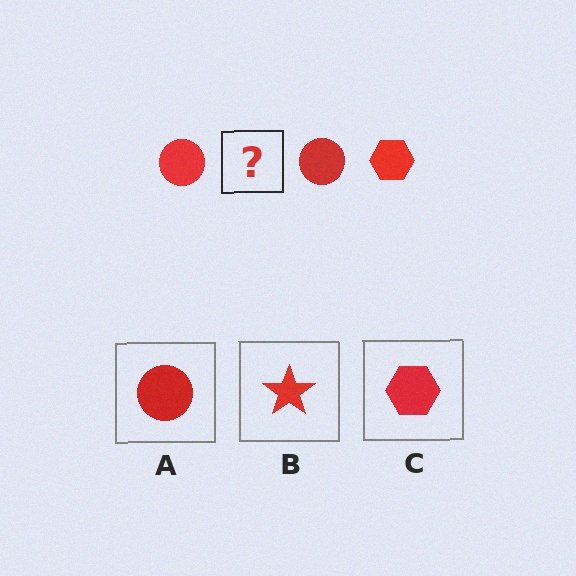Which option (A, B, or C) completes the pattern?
C.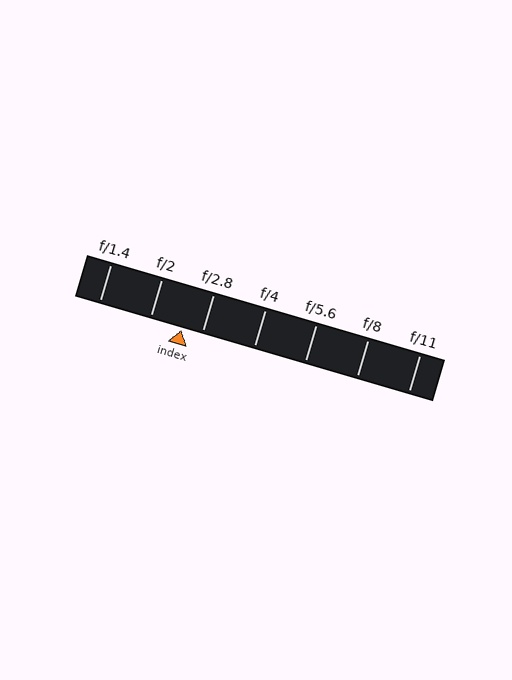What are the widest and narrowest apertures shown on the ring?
The widest aperture shown is f/1.4 and the narrowest is f/11.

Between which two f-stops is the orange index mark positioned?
The index mark is between f/2 and f/2.8.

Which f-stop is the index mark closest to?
The index mark is closest to f/2.8.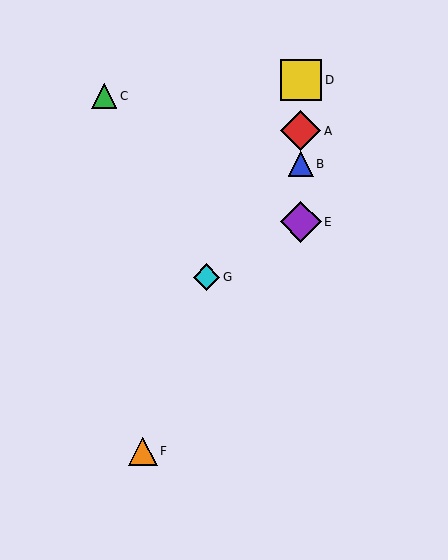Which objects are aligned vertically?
Objects A, B, D, E are aligned vertically.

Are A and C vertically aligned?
No, A is at x≈301 and C is at x≈104.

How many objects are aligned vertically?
4 objects (A, B, D, E) are aligned vertically.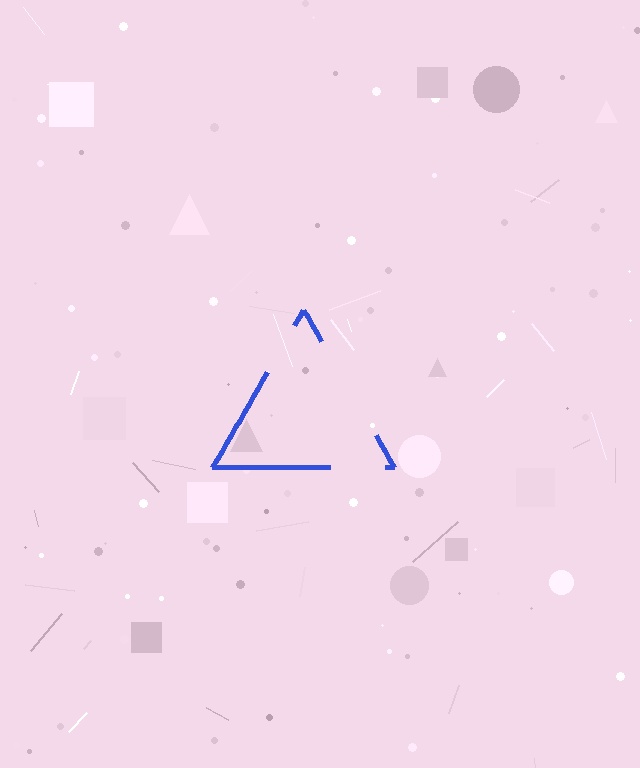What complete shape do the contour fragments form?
The contour fragments form a triangle.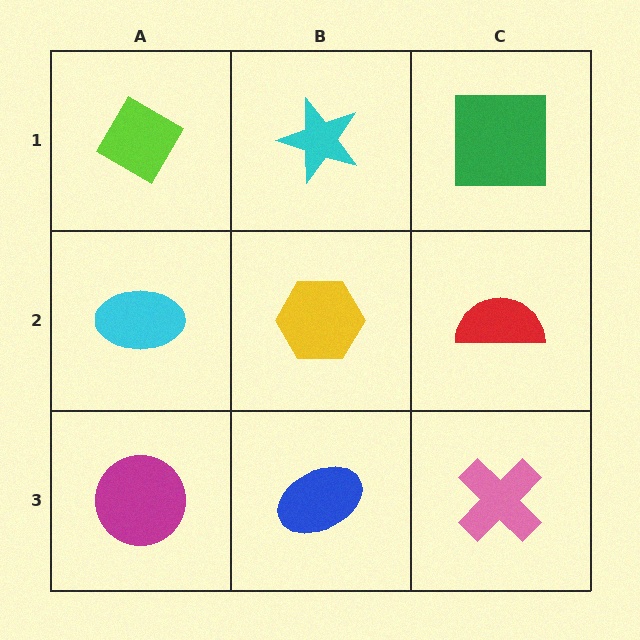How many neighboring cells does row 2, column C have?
3.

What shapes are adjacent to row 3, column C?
A red semicircle (row 2, column C), a blue ellipse (row 3, column B).